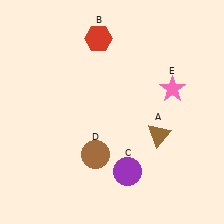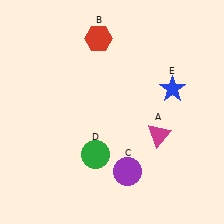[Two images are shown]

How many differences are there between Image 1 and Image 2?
There are 3 differences between the two images.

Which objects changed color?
A changed from brown to magenta. D changed from brown to green. E changed from pink to blue.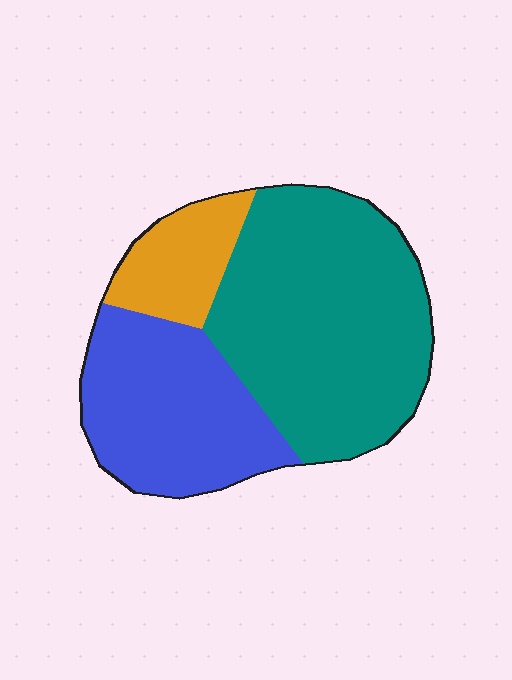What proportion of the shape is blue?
Blue covers 32% of the shape.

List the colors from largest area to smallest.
From largest to smallest: teal, blue, orange.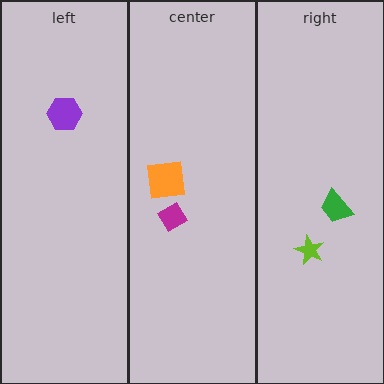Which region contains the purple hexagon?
The left region.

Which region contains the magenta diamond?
The center region.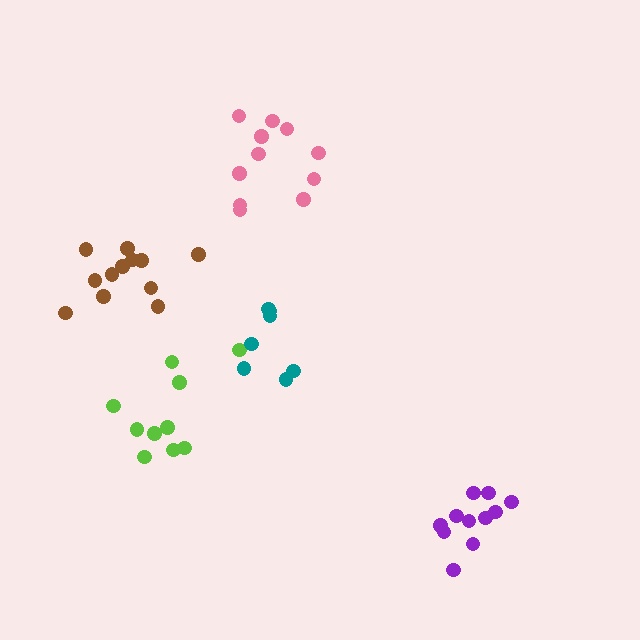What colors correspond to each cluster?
The clusters are colored: pink, purple, brown, lime, teal.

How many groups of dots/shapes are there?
There are 5 groups.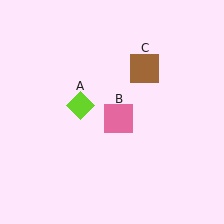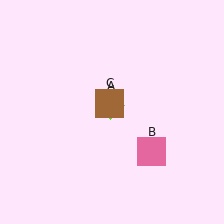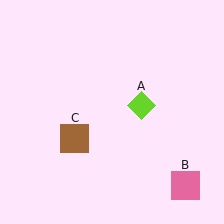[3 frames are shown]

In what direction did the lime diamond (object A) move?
The lime diamond (object A) moved right.